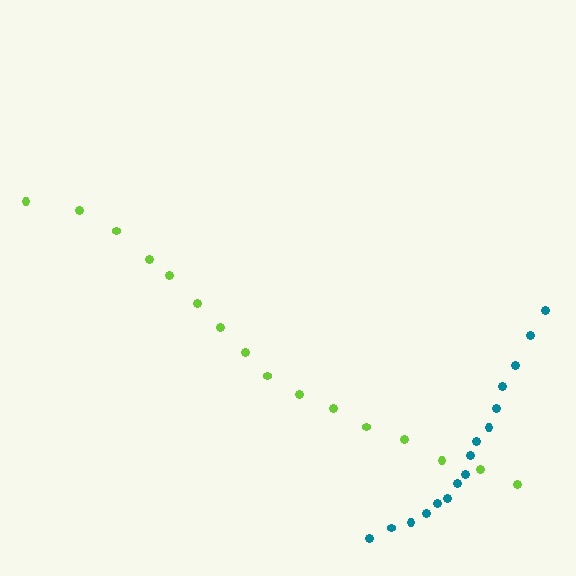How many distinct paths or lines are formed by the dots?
There are 2 distinct paths.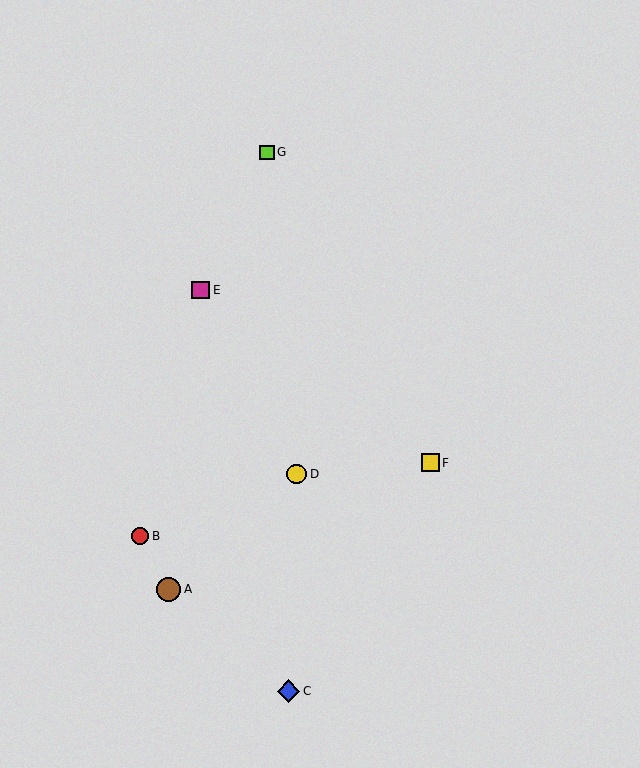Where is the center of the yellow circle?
The center of the yellow circle is at (297, 474).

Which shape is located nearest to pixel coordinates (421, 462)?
The yellow square (labeled F) at (430, 463) is nearest to that location.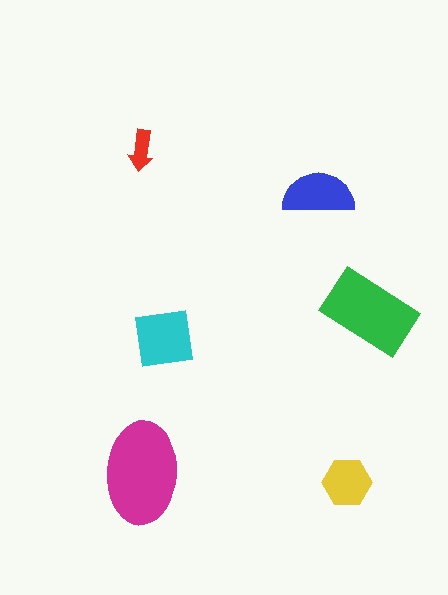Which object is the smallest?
The red arrow.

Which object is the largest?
The magenta ellipse.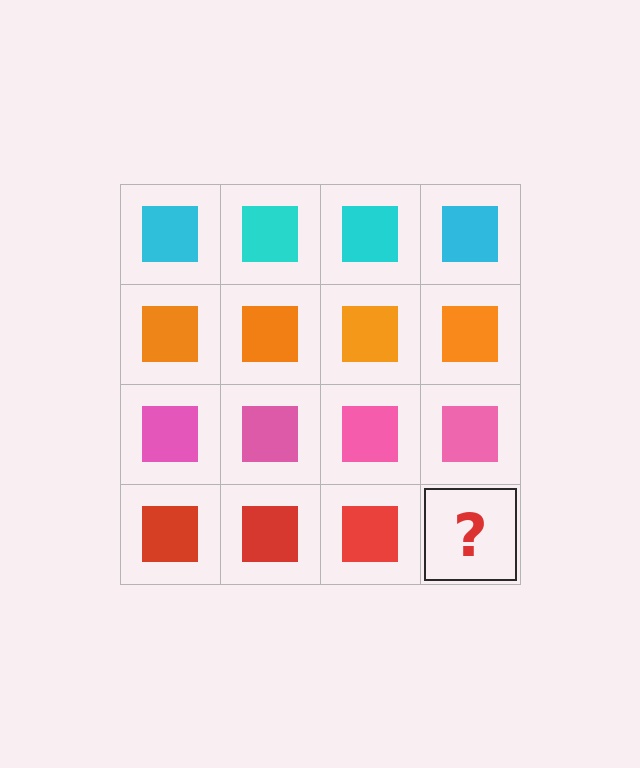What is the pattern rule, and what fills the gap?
The rule is that each row has a consistent color. The gap should be filled with a red square.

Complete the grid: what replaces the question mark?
The question mark should be replaced with a red square.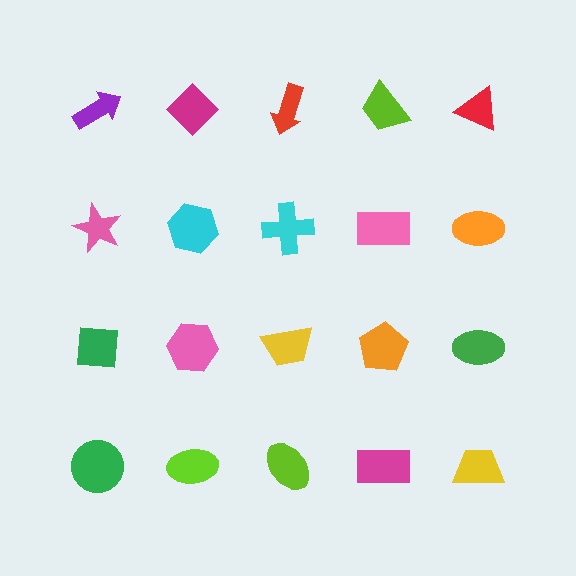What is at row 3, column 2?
A pink hexagon.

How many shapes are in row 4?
5 shapes.